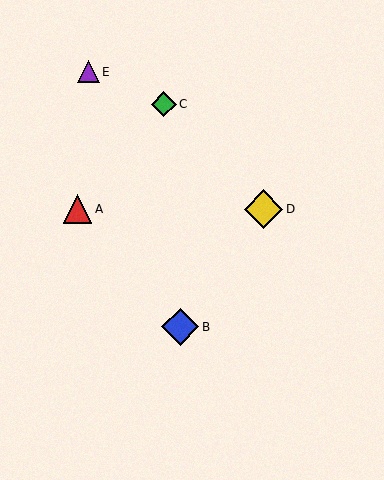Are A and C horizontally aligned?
No, A is at y≈209 and C is at y≈104.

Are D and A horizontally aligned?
Yes, both are at y≈209.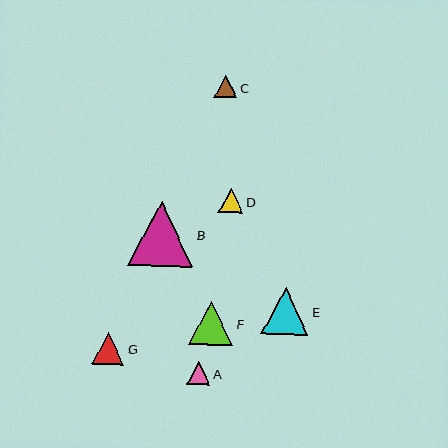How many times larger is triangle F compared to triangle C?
Triangle F is approximately 1.9 times the size of triangle C.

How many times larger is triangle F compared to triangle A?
Triangle F is approximately 1.9 times the size of triangle A.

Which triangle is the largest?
Triangle B is the largest with a size of approximately 65 pixels.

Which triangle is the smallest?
Triangle A is the smallest with a size of approximately 23 pixels.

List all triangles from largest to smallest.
From largest to smallest: B, E, F, G, D, C, A.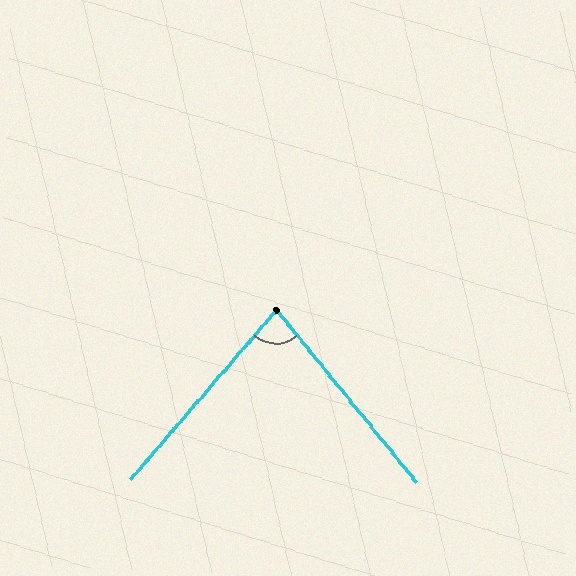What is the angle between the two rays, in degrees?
Approximately 80 degrees.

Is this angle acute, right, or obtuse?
It is acute.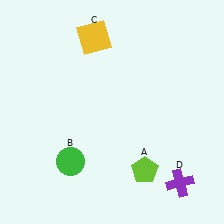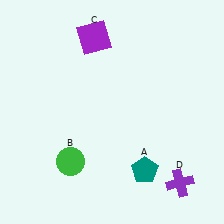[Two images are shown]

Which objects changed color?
A changed from lime to teal. C changed from yellow to purple.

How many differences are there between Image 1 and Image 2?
There are 2 differences between the two images.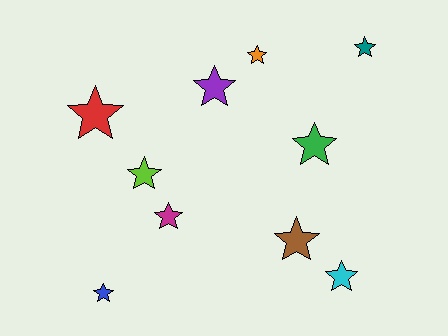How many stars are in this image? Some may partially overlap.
There are 10 stars.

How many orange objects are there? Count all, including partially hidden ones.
There is 1 orange object.